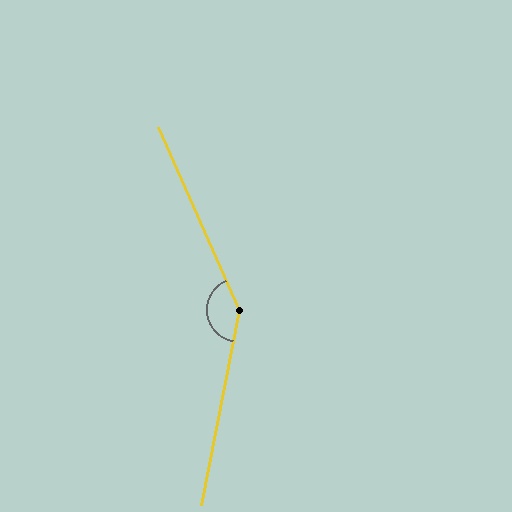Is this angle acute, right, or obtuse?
It is obtuse.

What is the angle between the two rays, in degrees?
Approximately 145 degrees.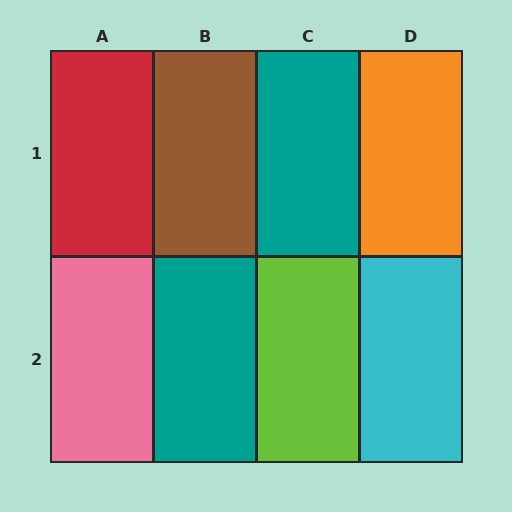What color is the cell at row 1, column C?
Teal.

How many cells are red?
1 cell is red.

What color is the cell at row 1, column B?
Brown.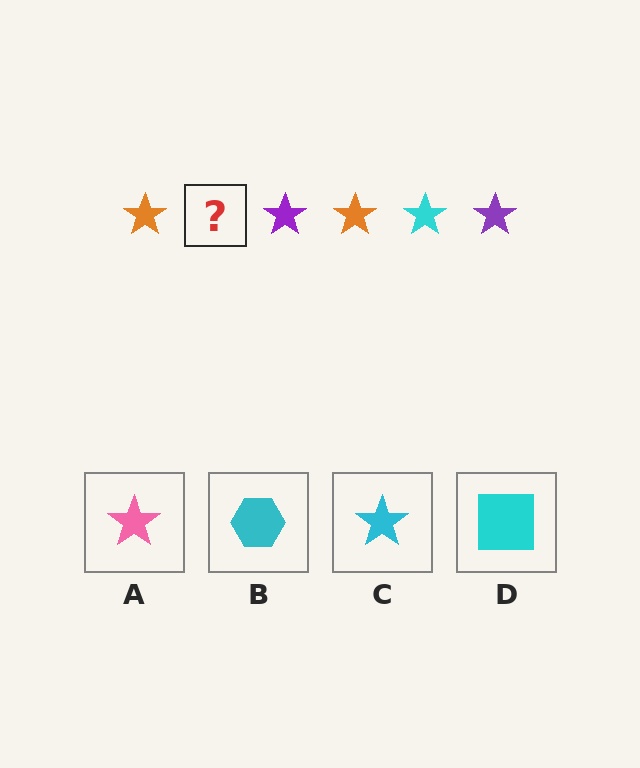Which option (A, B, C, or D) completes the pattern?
C.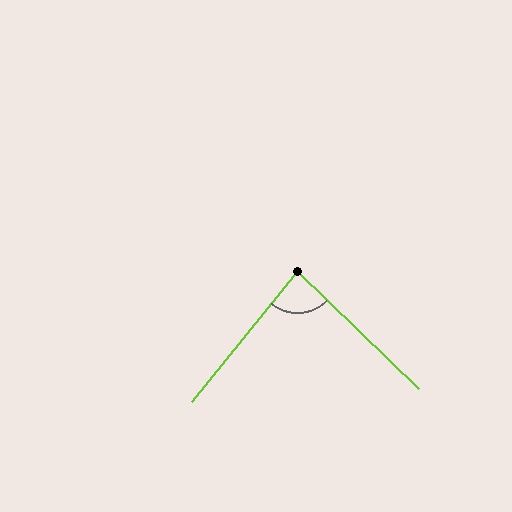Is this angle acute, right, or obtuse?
It is acute.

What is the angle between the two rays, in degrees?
Approximately 85 degrees.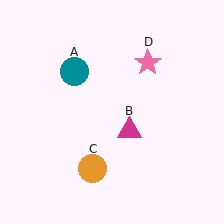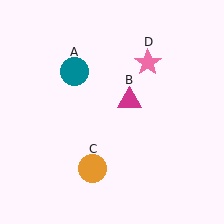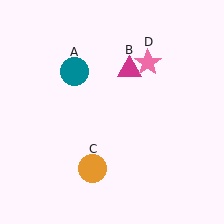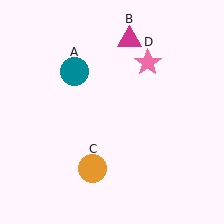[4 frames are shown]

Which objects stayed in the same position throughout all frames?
Teal circle (object A) and orange circle (object C) and pink star (object D) remained stationary.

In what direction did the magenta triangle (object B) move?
The magenta triangle (object B) moved up.